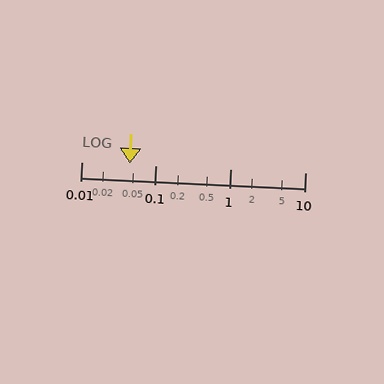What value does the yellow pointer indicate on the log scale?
The pointer indicates approximately 0.045.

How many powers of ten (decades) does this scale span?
The scale spans 3 decades, from 0.01 to 10.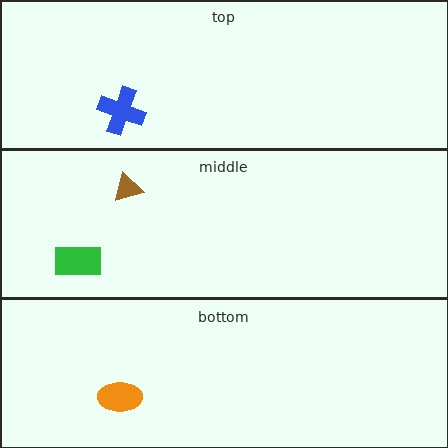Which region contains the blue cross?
The top region.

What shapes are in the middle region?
The green rectangle, the brown triangle.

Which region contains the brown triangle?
The middle region.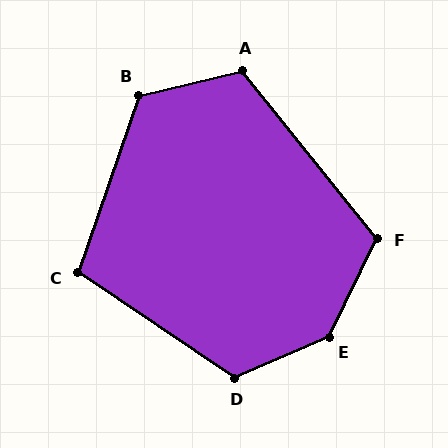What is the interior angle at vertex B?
Approximately 123 degrees (obtuse).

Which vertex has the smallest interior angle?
C, at approximately 105 degrees.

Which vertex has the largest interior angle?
E, at approximately 140 degrees.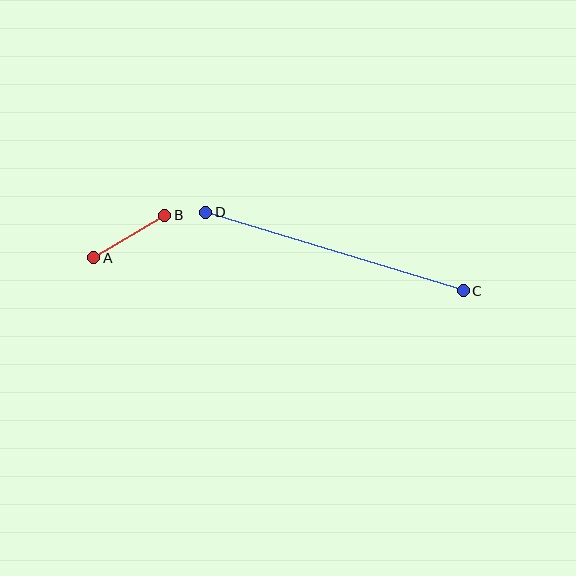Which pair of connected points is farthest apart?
Points C and D are farthest apart.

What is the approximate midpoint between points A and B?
The midpoint is at approximately (129, 236) pixels.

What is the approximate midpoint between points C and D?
The midpoint is at approximately (334, 252) pixels.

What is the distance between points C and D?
The distance is approximately 270 pixels.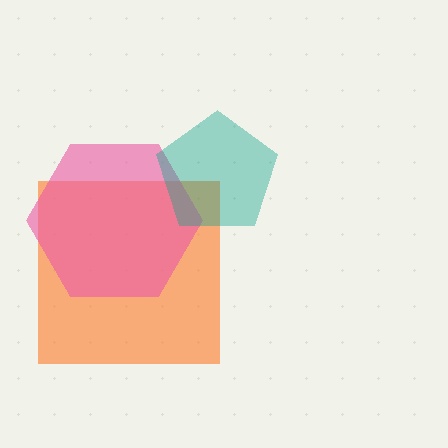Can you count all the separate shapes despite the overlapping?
Yes, there are 3 separate shapes.